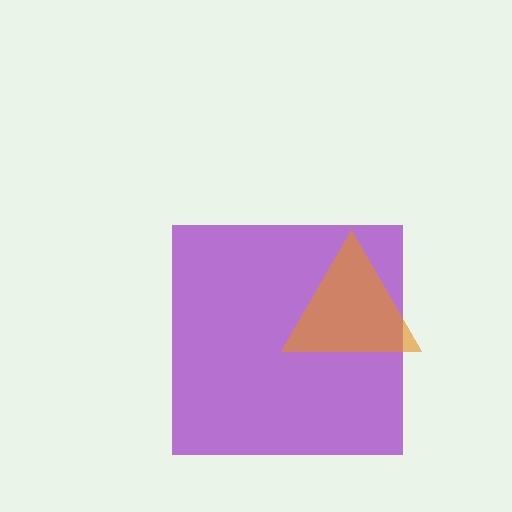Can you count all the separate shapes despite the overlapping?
Yes, there are 2 separate shapes.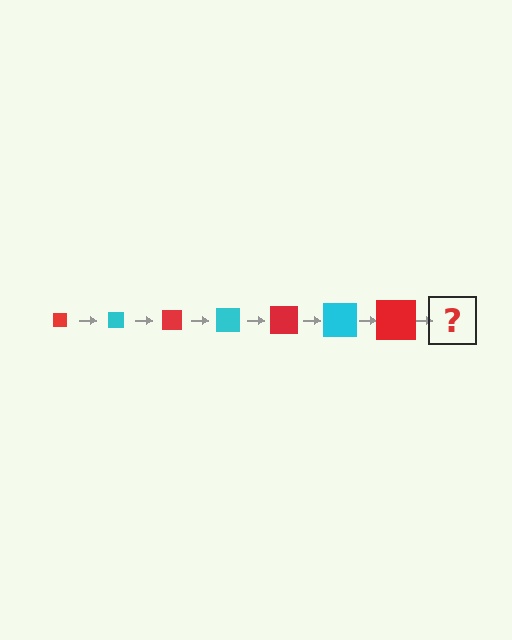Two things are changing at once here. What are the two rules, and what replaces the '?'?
The two rules are that the square grows larger each step and the color cycles through red and cyan. The '?' should be a cyan square, larger than the previous one.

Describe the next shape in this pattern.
It should be a cyan square, larger than the previous one.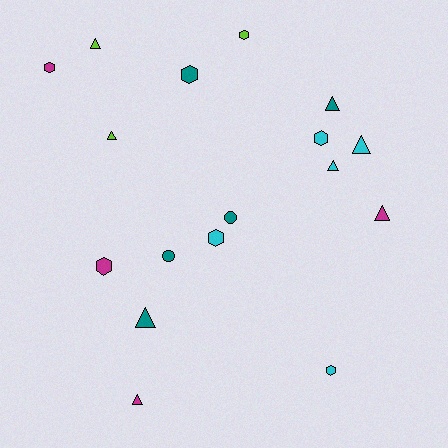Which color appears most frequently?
Cyan, with 5 objects.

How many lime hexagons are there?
There is 1 lime hexagon.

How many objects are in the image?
There are 17 objects.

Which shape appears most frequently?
Triangle, with 8 objects.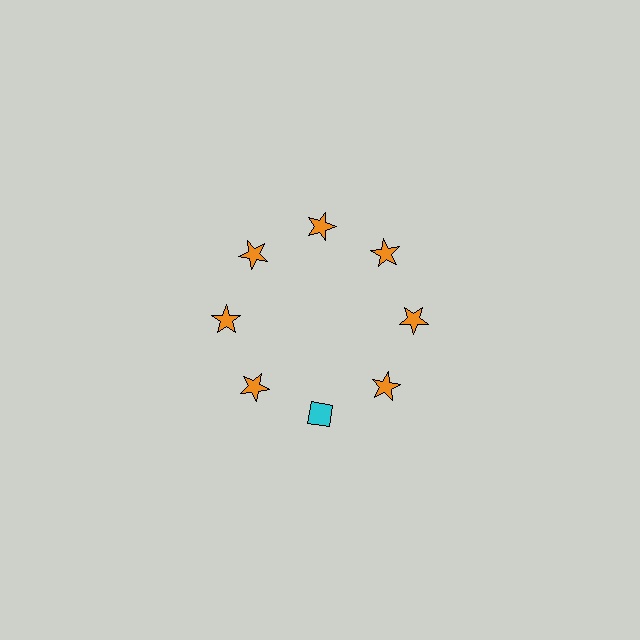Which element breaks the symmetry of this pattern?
The cyan diamond at roughly the 6 o'clock position breaks the symmetry. All other shapes are orange stars.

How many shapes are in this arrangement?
There are 8 shapes arranged in a ring pattern.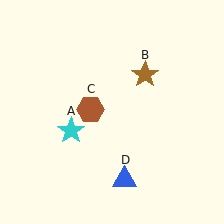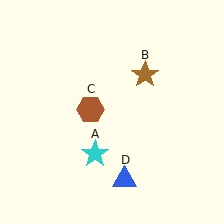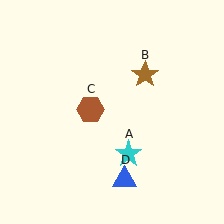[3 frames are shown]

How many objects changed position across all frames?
1 object changed position: cyan star (object A).